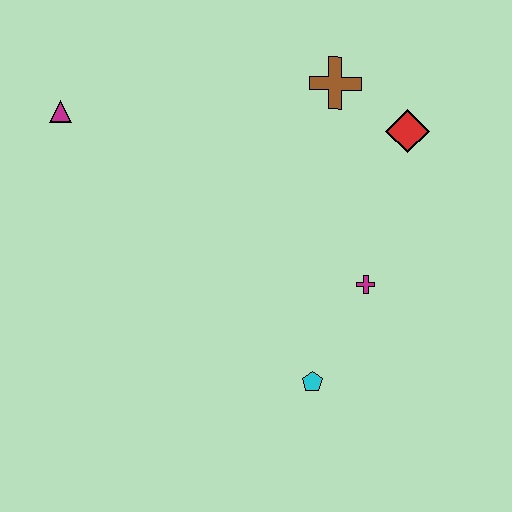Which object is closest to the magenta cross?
The cyan pentagon is closest to the magenta cross.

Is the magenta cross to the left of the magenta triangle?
No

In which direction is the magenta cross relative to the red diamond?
The magenta cross is below the red diamond.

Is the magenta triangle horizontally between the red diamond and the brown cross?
No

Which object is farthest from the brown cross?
The cyan pentagon is farthest from the brown cross.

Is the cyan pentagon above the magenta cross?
No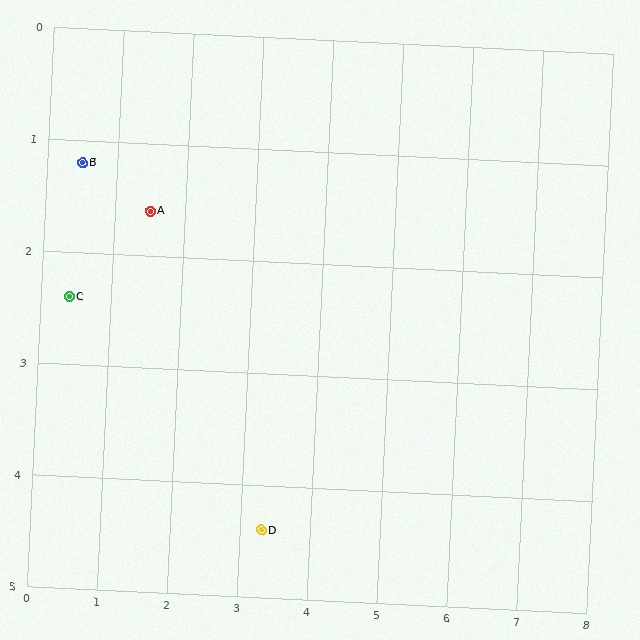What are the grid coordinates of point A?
Point A is at approximately (1.5, 1.6).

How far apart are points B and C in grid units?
Points B and C are about 1.2 grid units apart.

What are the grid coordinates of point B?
Point B is at approximately (0.5, 1.2).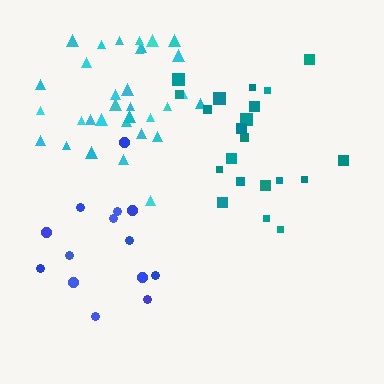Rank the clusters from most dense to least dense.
cyan, teal, blue.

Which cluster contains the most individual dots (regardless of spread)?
Cyan (33).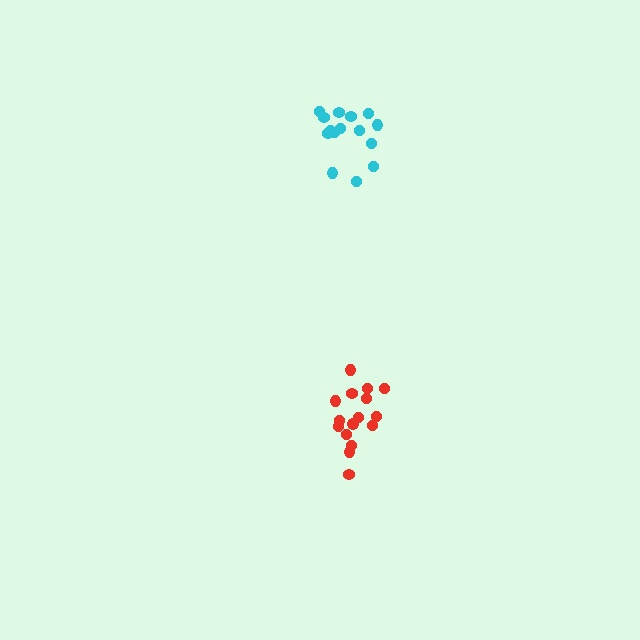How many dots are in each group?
Group 1: 16 dots, Group 2: 16 dots (32 total).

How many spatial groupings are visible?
There are 2 spatial groupings.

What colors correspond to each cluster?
The clusters are colored: cyan, red.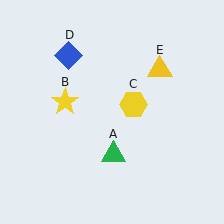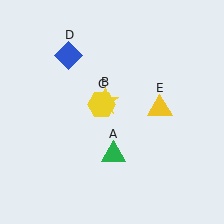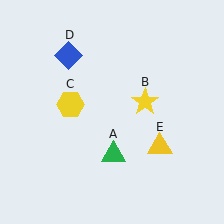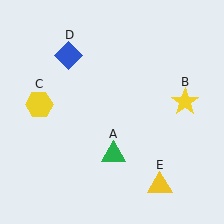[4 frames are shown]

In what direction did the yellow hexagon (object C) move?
The yellow hexagon (object C) moved left.